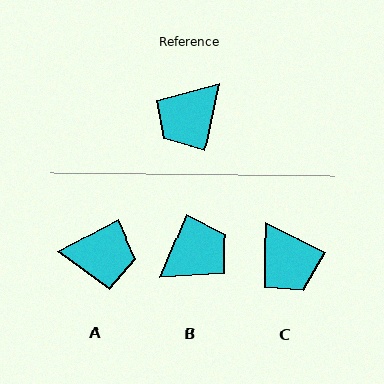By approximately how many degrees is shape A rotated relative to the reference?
Approximately 129 degrees counter-clockwise.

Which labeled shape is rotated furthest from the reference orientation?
B, about 169 degrees away.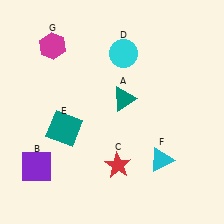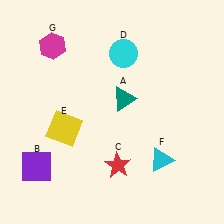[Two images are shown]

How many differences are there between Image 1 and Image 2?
There is 1 difference between the two images.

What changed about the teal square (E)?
In Image 1, E is teal. In Image 2, it changed to yellow.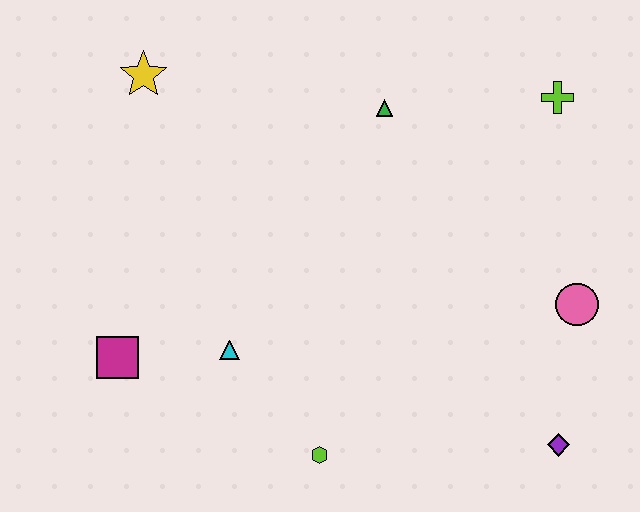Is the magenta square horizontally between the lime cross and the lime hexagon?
No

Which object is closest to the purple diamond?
The pink circle is closest to the purple diamond.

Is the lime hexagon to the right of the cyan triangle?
Yes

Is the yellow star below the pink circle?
No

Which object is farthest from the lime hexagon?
The lime cross is farthest from the lime hexagon.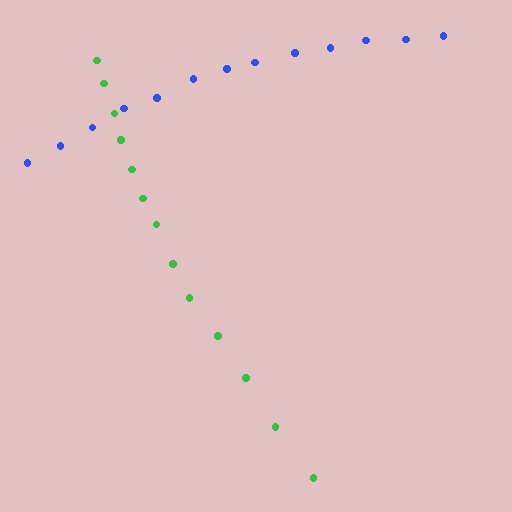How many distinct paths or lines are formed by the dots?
There are 2 distinct paths.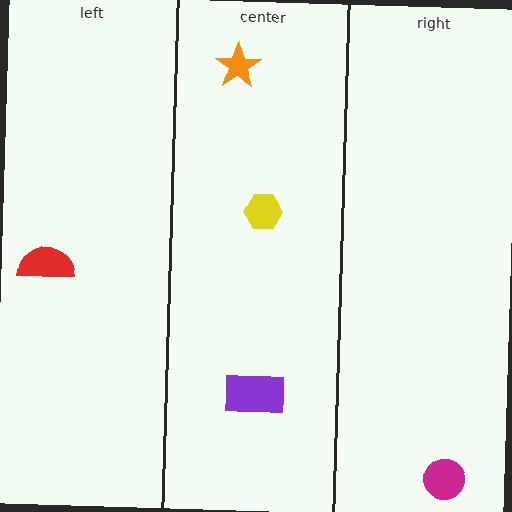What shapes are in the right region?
The magenta circle.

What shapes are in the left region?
The red semicircle.